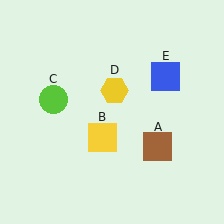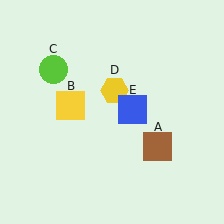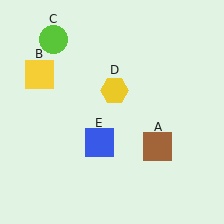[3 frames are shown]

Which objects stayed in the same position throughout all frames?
Brown square (object A) and yellow hexagon (object D) remained stationary.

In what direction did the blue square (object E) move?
The blue square (object E) moved down and to the left.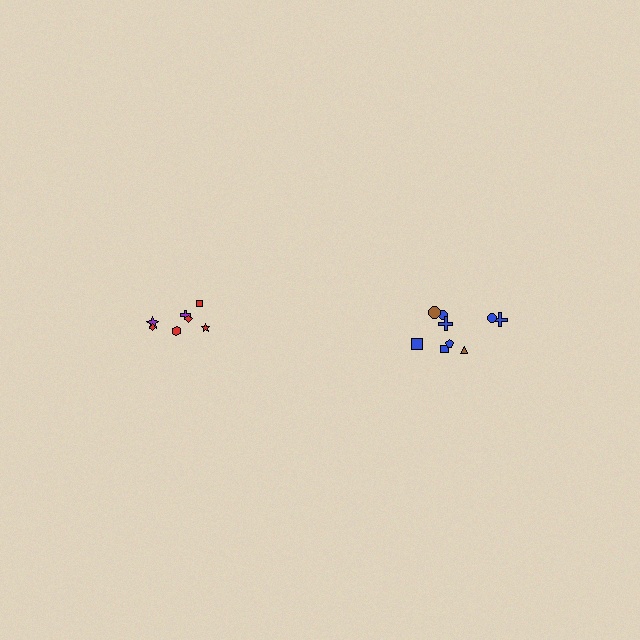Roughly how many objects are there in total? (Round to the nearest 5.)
Roughly 15 objects in total.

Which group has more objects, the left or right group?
The right group.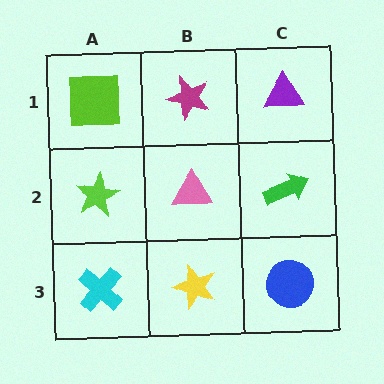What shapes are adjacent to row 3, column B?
A pink triangle (row 2, column B), a cyan cross (row 3, column A), a blue circle (row 3, column C).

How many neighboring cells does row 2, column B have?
4.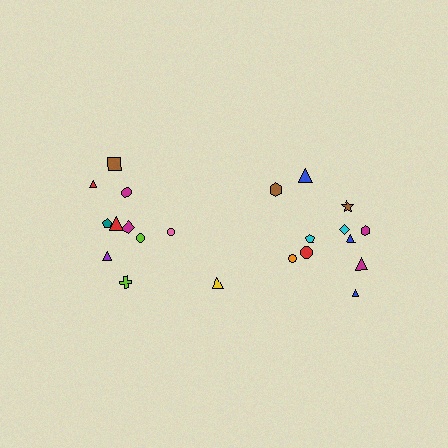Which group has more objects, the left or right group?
The right group.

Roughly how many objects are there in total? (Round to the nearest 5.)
Roughly 20 objects in total.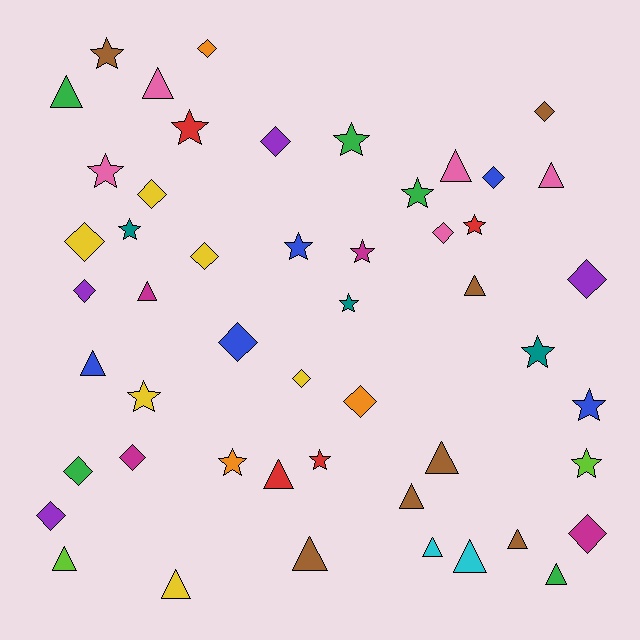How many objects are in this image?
There are 50 objects.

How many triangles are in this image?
There are 17 triangles.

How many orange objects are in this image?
There are 3 orange objects.